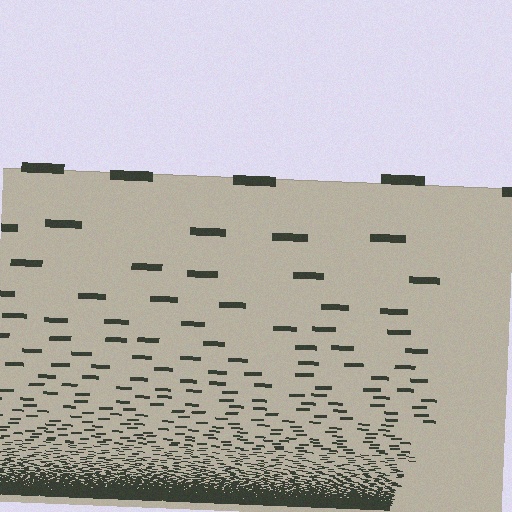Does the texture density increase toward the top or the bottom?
Density increases toward the bottom.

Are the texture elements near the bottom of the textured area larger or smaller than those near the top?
Smaller. The gradient is inverted — elements near the bottom are smaller and denser.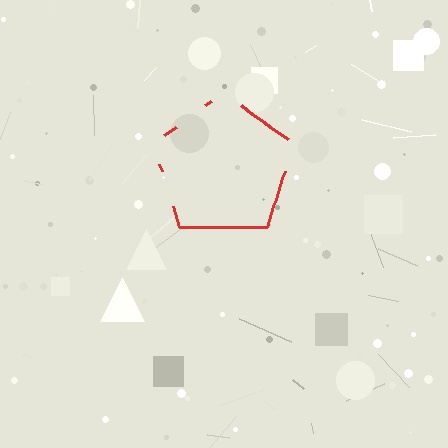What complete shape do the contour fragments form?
The contour fragments form a pentagon.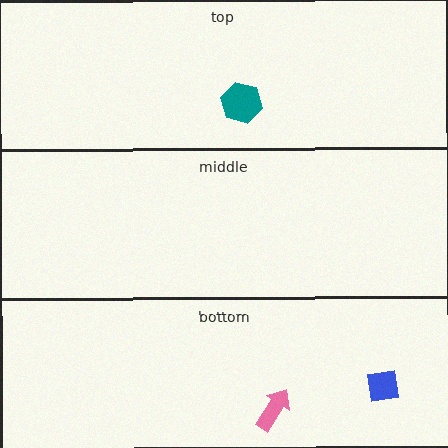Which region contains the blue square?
The bottom region.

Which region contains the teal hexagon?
The top region.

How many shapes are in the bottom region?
2.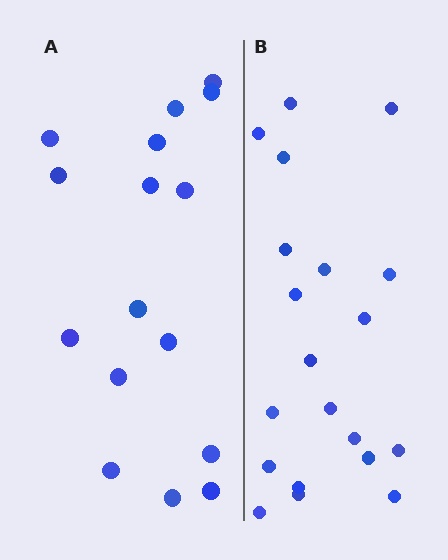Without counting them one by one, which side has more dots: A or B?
Region B (the right region) has more dots.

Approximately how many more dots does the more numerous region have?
Region B has about 4 more dots than region A.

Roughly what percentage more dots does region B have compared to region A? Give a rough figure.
About 25% more.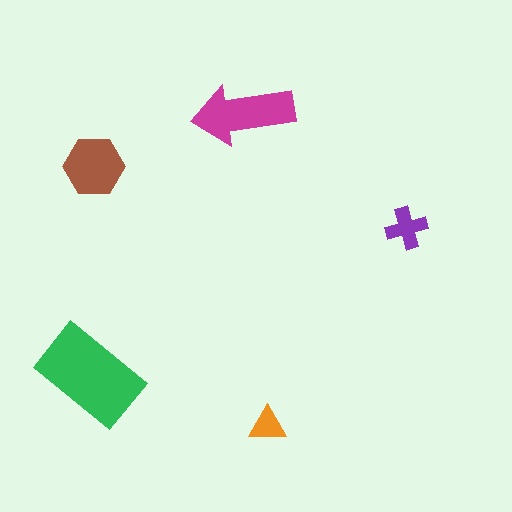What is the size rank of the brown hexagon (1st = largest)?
3rd.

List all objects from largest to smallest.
The green rectangle, the magenta arrow, the brown hexagon, the purple cross, the orange triangle.